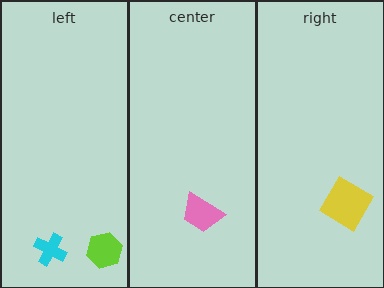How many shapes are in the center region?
1.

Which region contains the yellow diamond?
The right region.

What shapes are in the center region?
The pink trapezoid.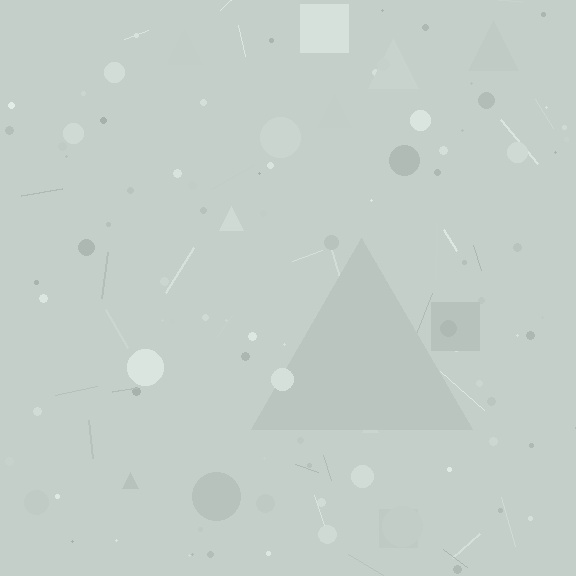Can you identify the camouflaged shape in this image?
The camouflaged shape is a triangle.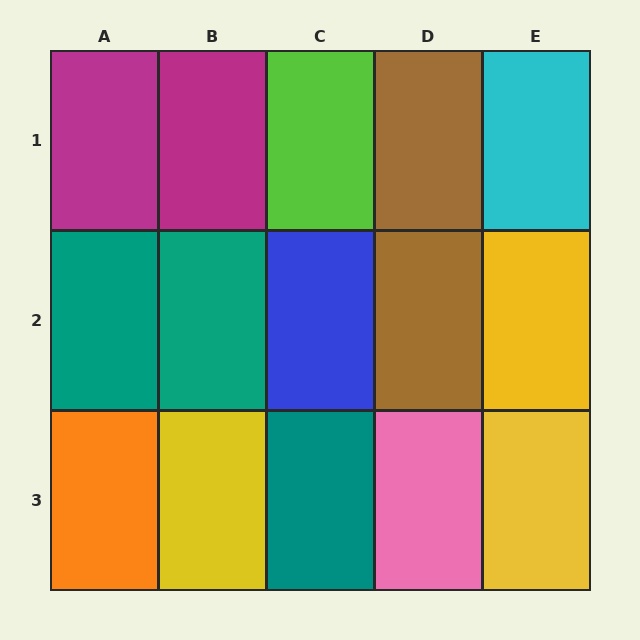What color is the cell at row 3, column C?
Teal.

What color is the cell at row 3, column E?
Yellow.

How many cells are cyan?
1 cell is cyan.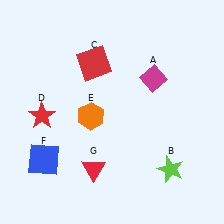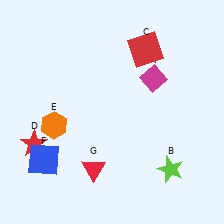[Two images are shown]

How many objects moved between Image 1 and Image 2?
3 objects moved between the two images.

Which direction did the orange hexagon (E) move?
The orange hexagon (E) moved left.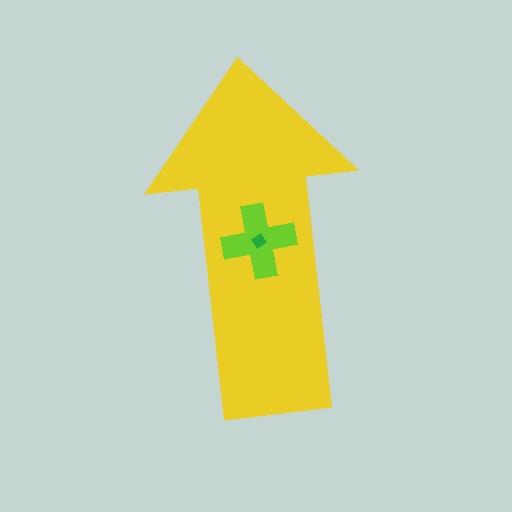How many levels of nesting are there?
3.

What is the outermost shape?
The yellow arrow.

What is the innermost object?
The green diamond.